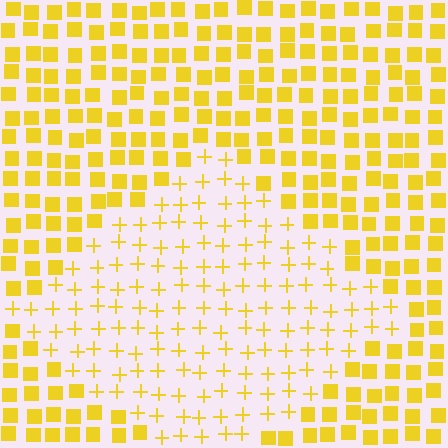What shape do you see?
I see a diamond.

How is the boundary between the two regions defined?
The boundary is defined by a change in element shape: plus signs inside vs. squares outside. All elements share the same color and spacing.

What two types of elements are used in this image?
The image uses plus signs inside the diamond region and squares outside it.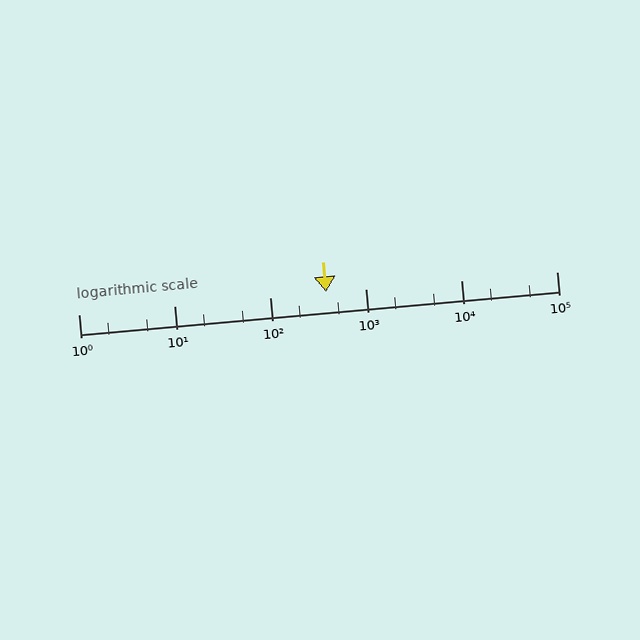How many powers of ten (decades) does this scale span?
The scale spans 5 decades, from 1 to 100000.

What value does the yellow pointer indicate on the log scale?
The pointer indicates approximately 390.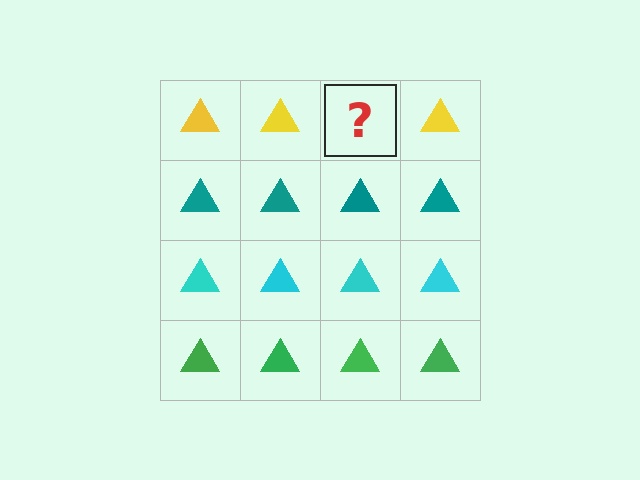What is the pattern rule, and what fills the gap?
The rule is that each row has a consistent color. The gap should be filled with a yellow triangle.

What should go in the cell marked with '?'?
The missing cell should contain a yellow triangle.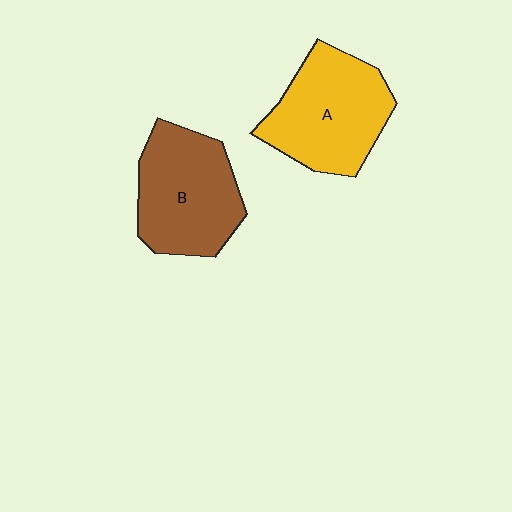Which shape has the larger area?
Shape A (yellow).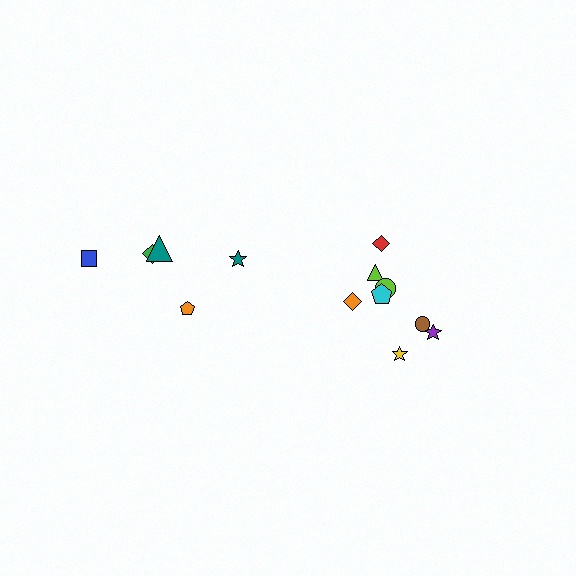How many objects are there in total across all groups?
There are 13 objects.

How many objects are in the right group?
There are 8 objects.